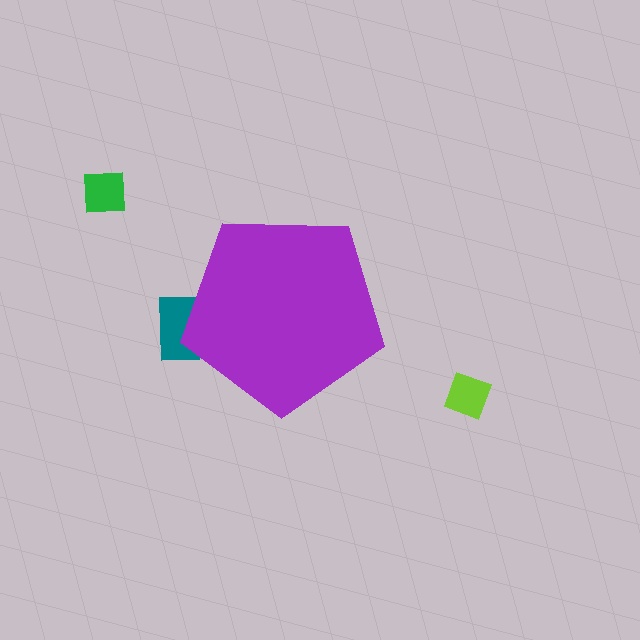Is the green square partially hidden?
No, the green square is fully visible.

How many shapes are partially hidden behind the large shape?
1 shape is partially hidden.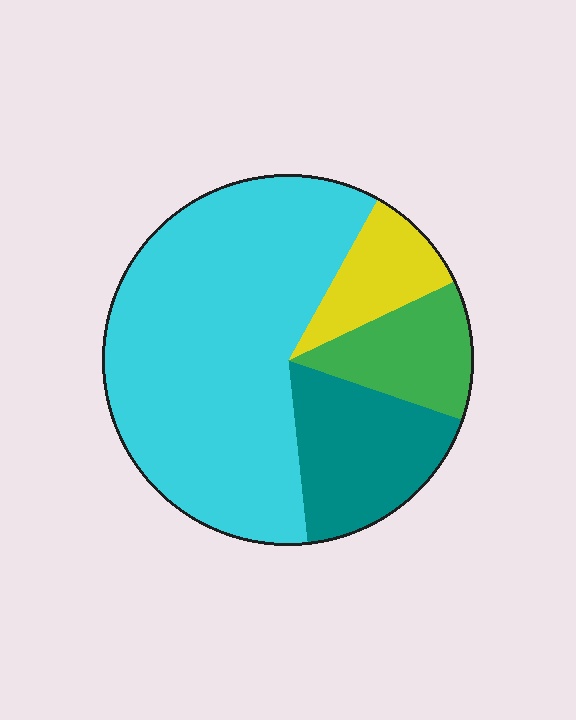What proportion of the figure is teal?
Teal takes up about one sixth (1/6) of the figure.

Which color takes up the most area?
Cyan, at roughly 60%.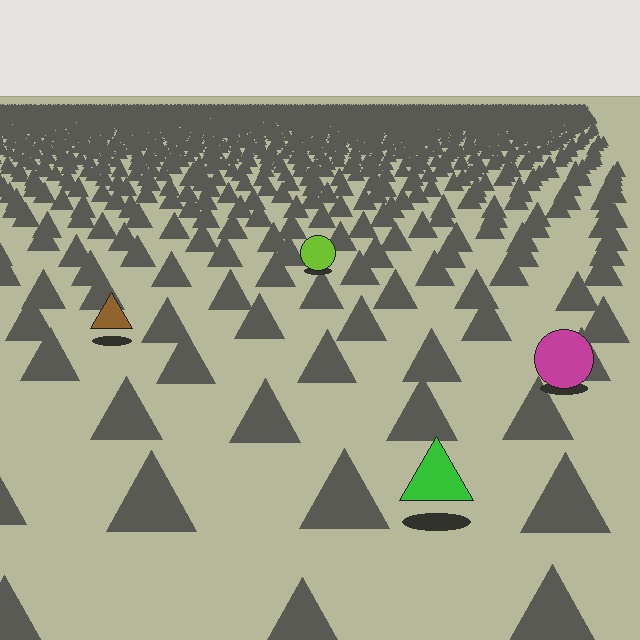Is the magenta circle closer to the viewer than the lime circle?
Yes. The magenta circle is closer — you can tell from the texture gradient: the ground texture is coarser near it.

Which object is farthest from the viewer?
The lime circle is farthest from the viewer. It appears smaller and the ground texture around it is denser.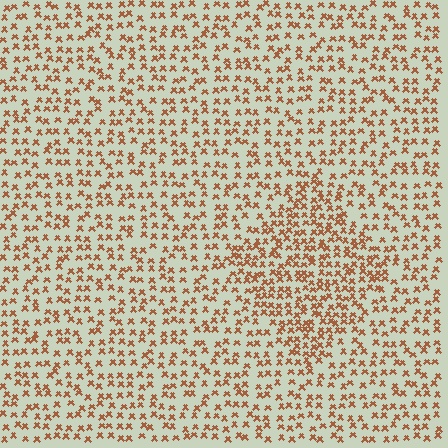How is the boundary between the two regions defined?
The boundary is defined by a change in element density (approximately 1.7x ratio). All elements are the same color, size, and shape.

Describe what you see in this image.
The image contains small brown elements arranged at two different densities. A diamond-shaped region is visible where the elements are more densely packed than the surrounding area.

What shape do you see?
I see a diamond.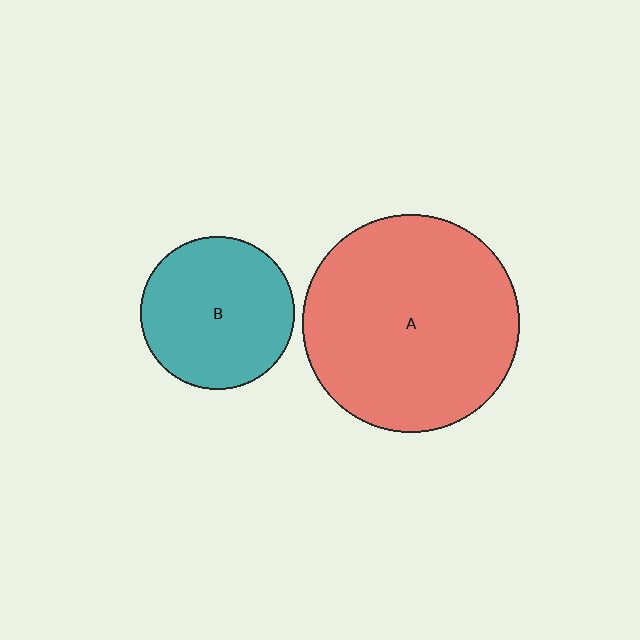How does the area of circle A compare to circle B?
Approximately 2.0 times.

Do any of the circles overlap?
No, none of the circles overlap.